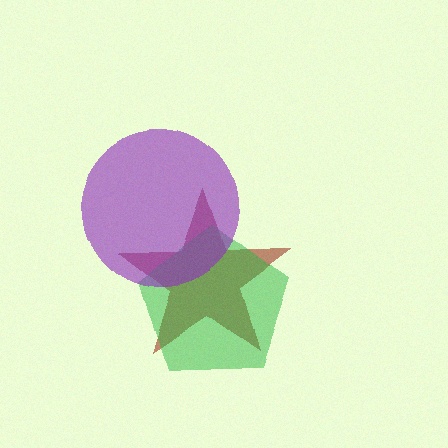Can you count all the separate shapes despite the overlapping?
Yes, there are 3 separate shapes.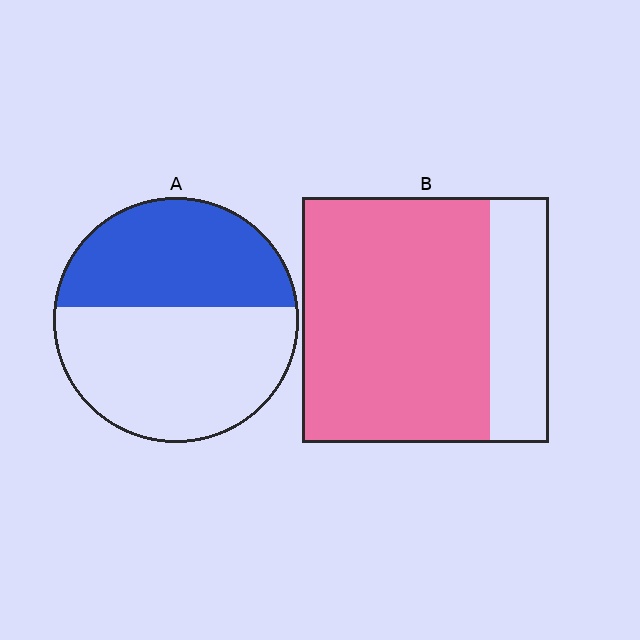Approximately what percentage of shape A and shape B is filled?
A is approximately 45% and B is approximately 75%.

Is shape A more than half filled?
No.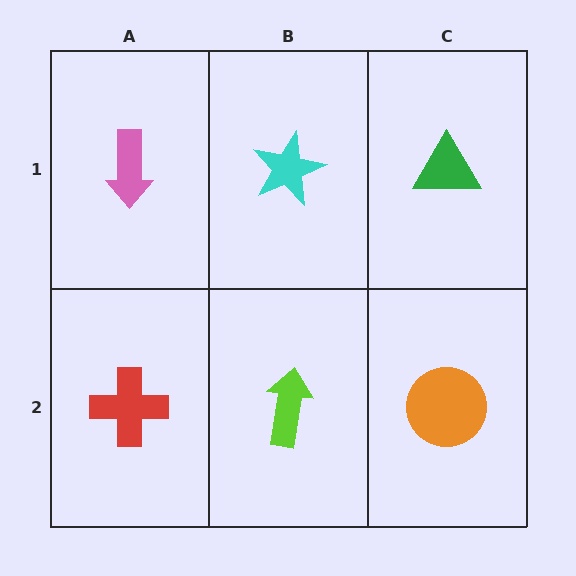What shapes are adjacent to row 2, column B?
A cyan star (row 1, column B), a red cross (row 2, column A), an orange circle (row 2, column C).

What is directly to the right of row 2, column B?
An orange circle.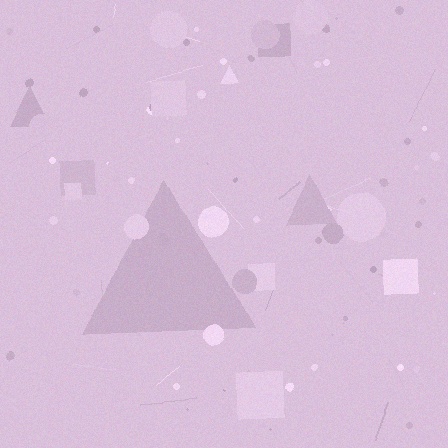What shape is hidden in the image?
A triangle is hidden in the image.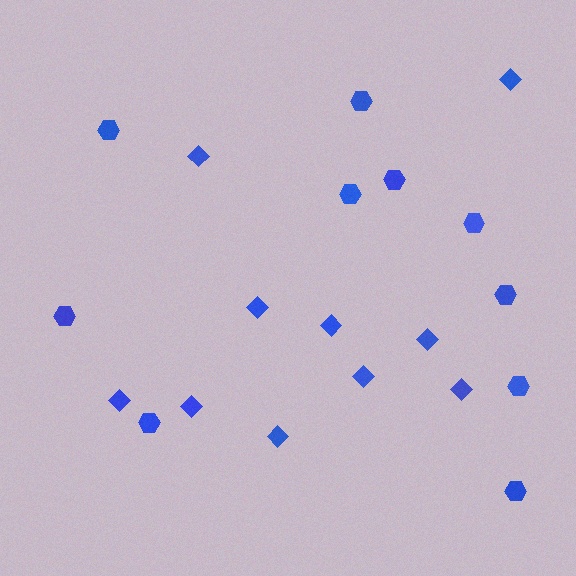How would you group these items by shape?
There are 2 groups: one group of hexagons (10) and one group of diamonds (10).